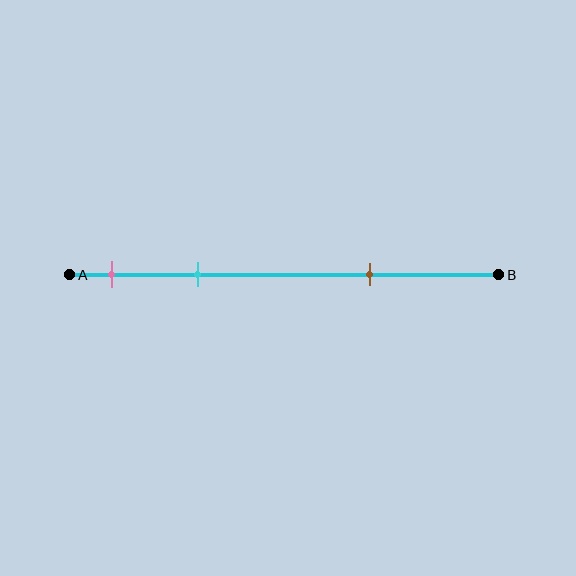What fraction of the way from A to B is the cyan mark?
The cyan mark is approximately 30% (0.3) of the way from A to B.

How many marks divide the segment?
There are 3 marks dividing the segment.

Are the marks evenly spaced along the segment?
No, the marks are not evenly spaced.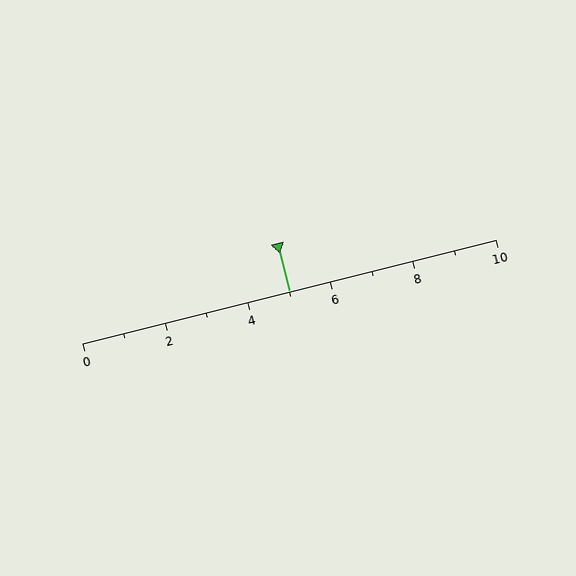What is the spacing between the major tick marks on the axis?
The major ticks are spaced 2 apart.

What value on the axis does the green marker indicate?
The marker indicates approximately 5.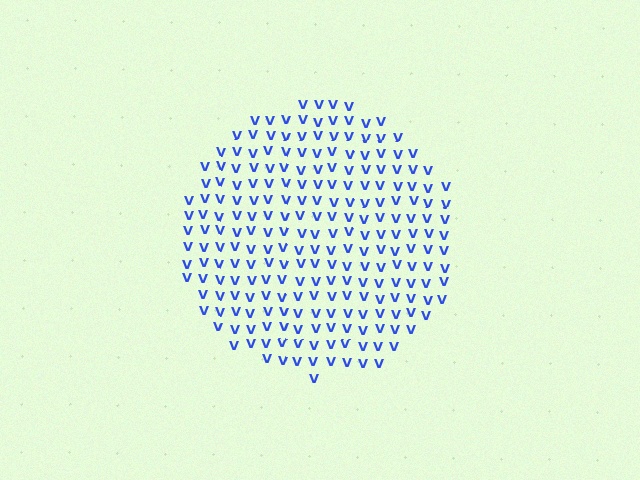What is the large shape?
The large shape is a circle.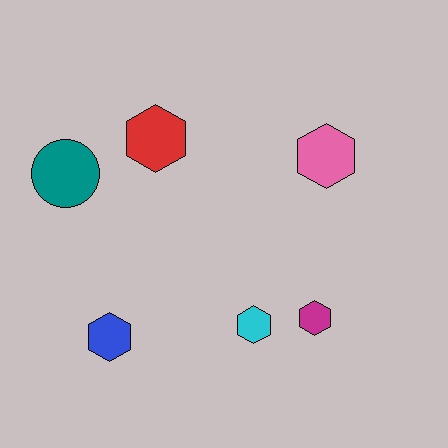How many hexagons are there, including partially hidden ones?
There are 5 hexagons.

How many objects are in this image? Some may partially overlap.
There are 6 objects.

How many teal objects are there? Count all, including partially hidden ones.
There is 1 teal object.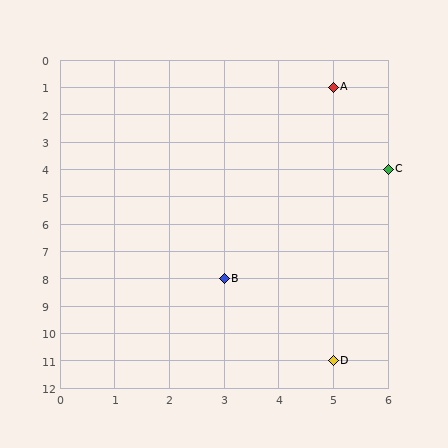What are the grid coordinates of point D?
Point D is at grid coordinates (5, 11).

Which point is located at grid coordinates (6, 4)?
Point C is at (6, 4).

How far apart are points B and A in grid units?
Points B and A are 2 columns and 7 rows apart (about 7.3 grid units diagonally).